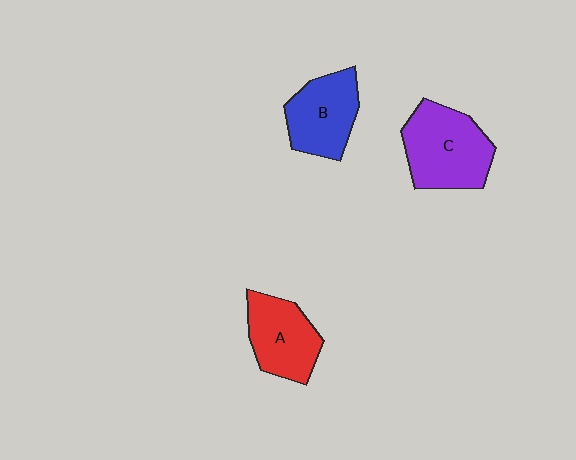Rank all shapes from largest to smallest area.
From largest to smallest: C (purple), B (blue), A (red).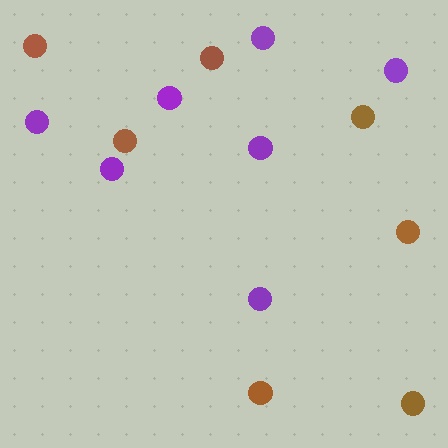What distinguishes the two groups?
There are 2 groups: one group of brown circles (7) and one group of purple circles (7).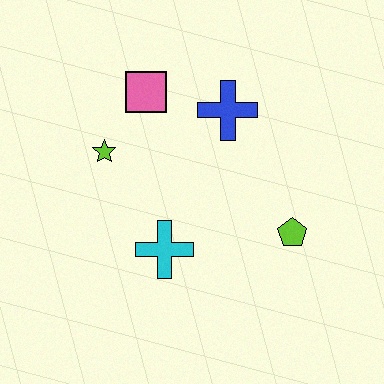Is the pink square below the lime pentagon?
No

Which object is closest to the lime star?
The pink square is closest to the lime star.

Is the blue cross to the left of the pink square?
No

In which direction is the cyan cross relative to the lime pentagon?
The cyan cross is to the left of the lime pentagon.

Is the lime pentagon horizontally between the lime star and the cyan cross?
No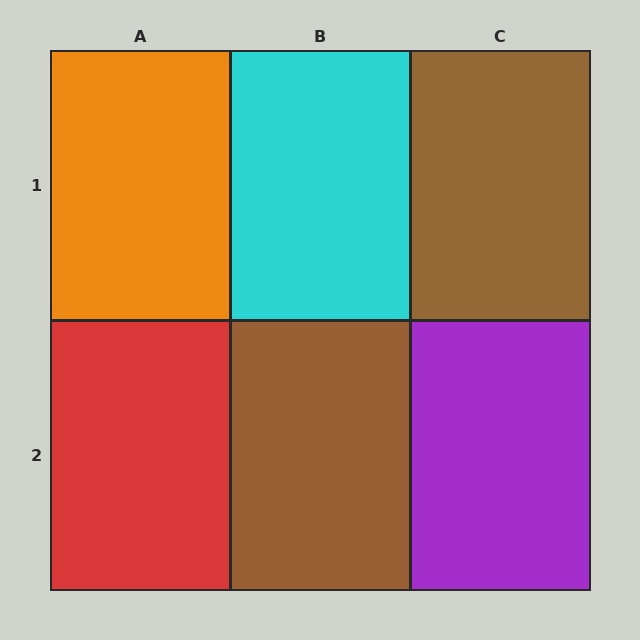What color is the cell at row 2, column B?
Brown.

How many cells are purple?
1 cell is purple.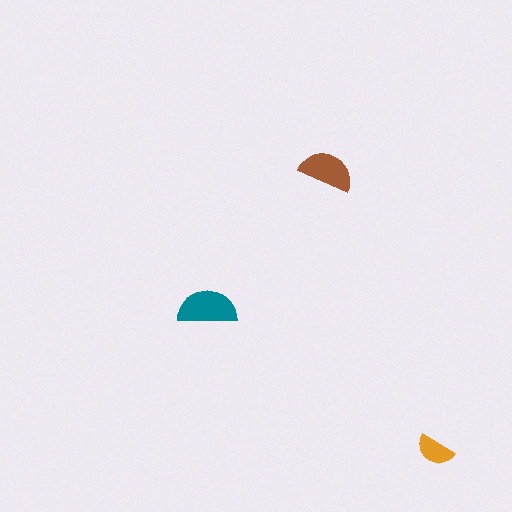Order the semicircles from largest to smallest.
the teal one, the brown one, the orange one.